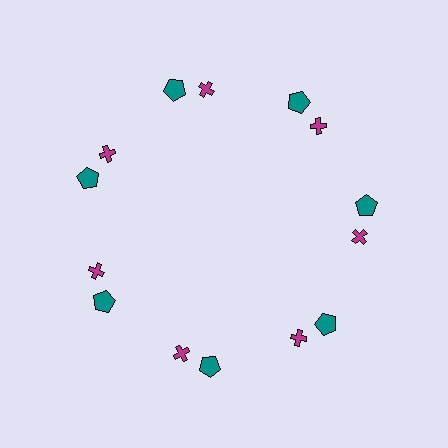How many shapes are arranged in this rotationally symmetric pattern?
There are 14 shapes, arranged in 7 groups of 2.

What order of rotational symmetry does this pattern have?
This pattern has 7-fold rotational symmetry.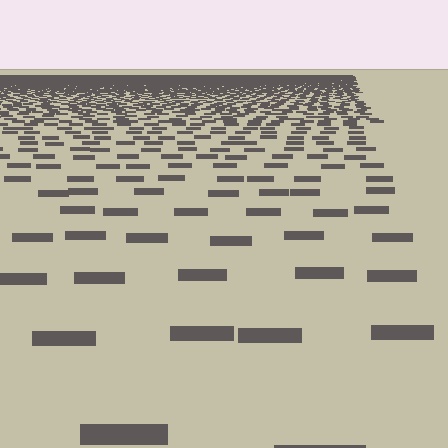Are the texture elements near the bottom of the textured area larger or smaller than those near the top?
Larger. Near the bottom, elements are closer to the viewer and appear at a bigger on-screen size.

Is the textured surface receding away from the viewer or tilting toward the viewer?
The surface is receding away from the viewer. Texture elements get smaller and denser toward the top.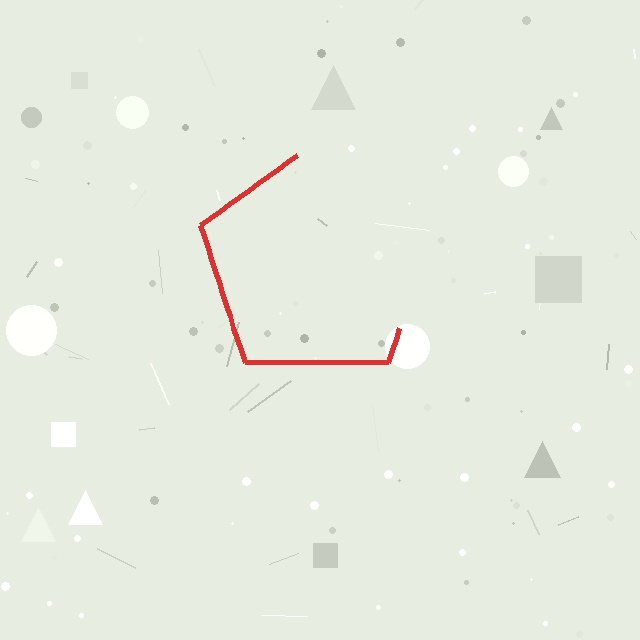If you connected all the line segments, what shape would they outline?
They would outline a pentagon.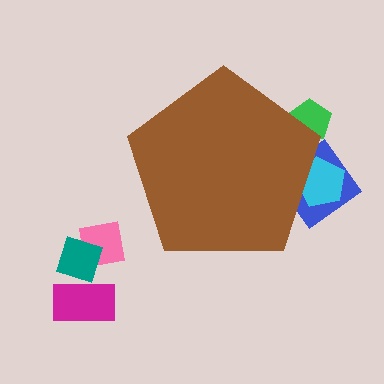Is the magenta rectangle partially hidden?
No, the magenta rectangle is fully visible.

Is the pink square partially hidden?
No, the pink square is fully visible.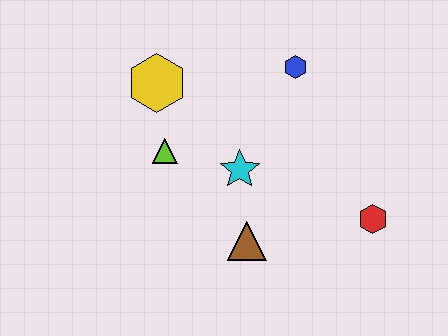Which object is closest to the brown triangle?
The cyan star is closest to the brown triangle.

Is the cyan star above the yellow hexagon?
No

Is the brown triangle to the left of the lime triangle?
No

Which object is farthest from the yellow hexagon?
The red hexagon is farthest from the yellow hexagon.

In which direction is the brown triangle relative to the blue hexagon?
The brown triangle is below the blue hexagon.